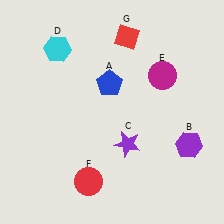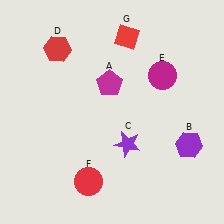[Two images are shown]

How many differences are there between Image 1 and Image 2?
There are 2 differences between the two images.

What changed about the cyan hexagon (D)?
In Image 1, D is cyan. In Image 2, it changed to red.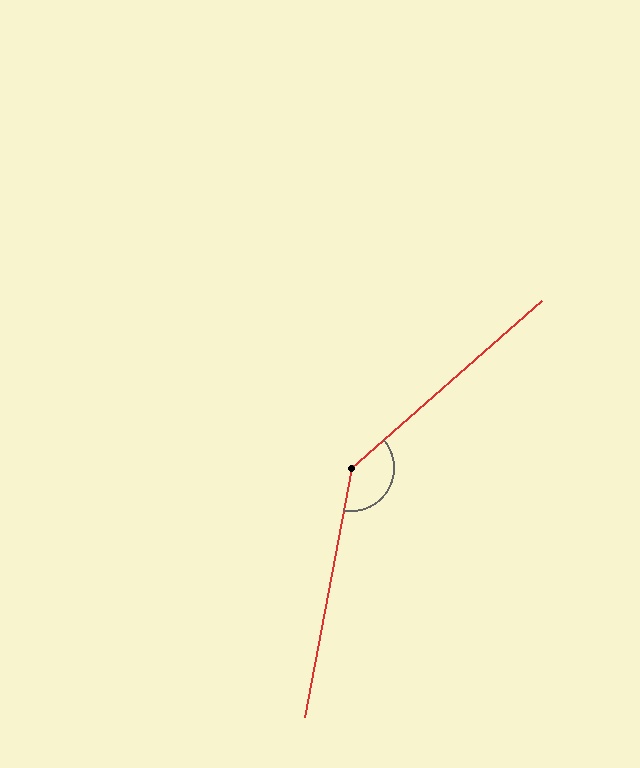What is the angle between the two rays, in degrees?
Approximately 142 degrees.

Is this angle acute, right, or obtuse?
It is obtuse.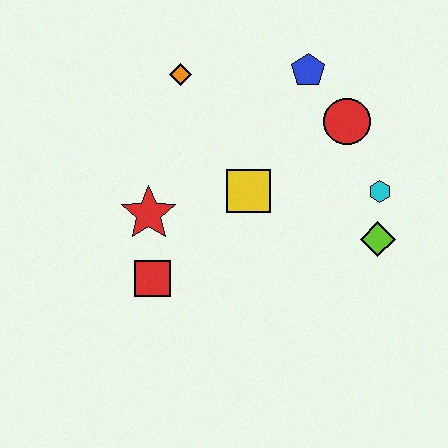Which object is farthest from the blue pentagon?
The red square is farthest from the blue pentagon.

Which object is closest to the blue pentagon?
The red circle is closest to the blue pentagon.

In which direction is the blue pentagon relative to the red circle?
The blue pentagon is above the red circle.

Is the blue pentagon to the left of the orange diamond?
No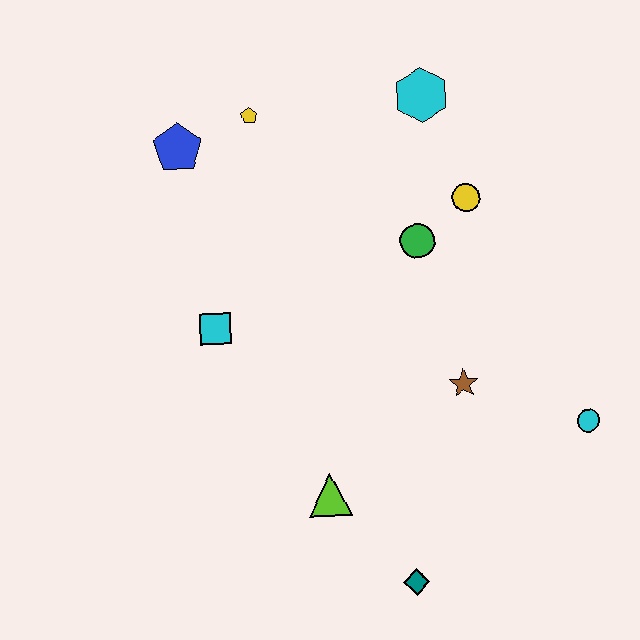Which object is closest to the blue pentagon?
The yellow pentagon is closest to the blue pentagon.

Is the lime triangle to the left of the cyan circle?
Yes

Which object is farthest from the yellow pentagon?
The teal diamond is farthest from the yellow pentagon.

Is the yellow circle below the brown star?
No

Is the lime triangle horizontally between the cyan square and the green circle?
Yes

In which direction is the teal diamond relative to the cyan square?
The teal diamond is below the cyan square.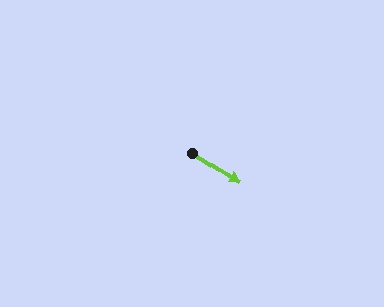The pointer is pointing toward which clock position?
Roughly 4 o'clock.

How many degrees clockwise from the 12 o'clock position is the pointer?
Approximately 122 degrees.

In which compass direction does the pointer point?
Southeast.